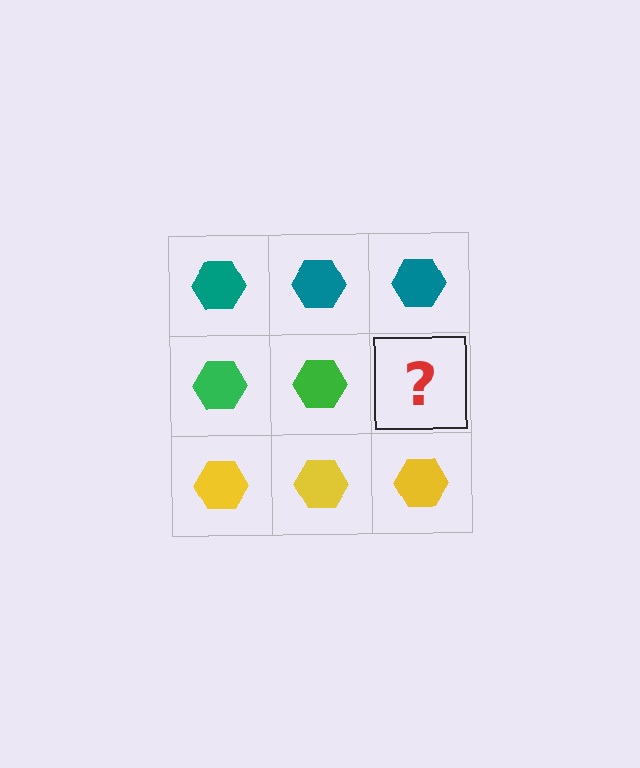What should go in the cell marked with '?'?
The missing cell should contain a green hexagon.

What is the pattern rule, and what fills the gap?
The rule is that each row has a consistent color. The gap should be filled with a green hexagon.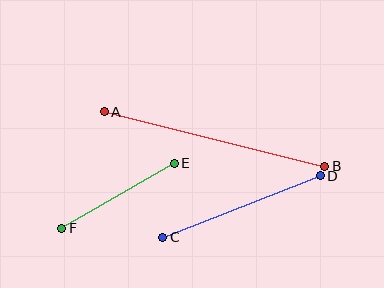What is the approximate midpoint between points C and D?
The midpoint is at approximately (242, 207) pixels.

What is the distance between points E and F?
The distance is approximately 130 pixels.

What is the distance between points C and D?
The distance is approximately 169 pixels.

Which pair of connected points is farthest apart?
Points A and B are farthest apart.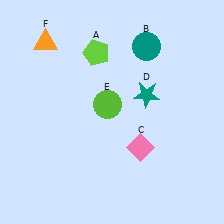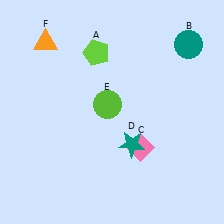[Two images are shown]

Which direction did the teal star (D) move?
The teal star (D) moved down.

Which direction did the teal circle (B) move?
The teal circle (B) moved right.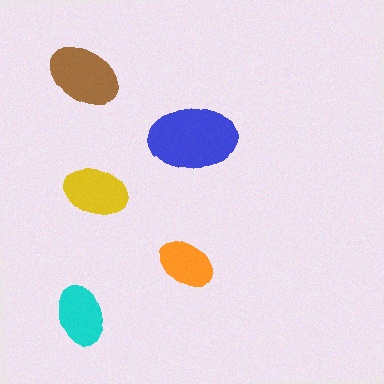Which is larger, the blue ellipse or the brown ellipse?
The blue one.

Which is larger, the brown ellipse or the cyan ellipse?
The brown one.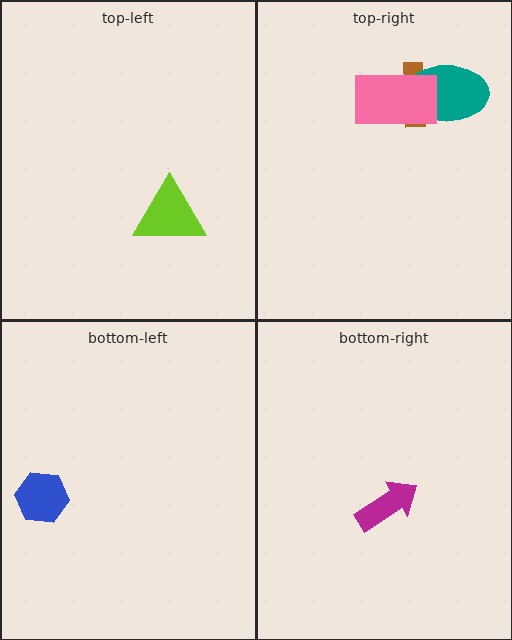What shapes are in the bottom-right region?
The magenta arrow.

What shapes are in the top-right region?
The brown cross, the teal ellipse, the pink rectangle.